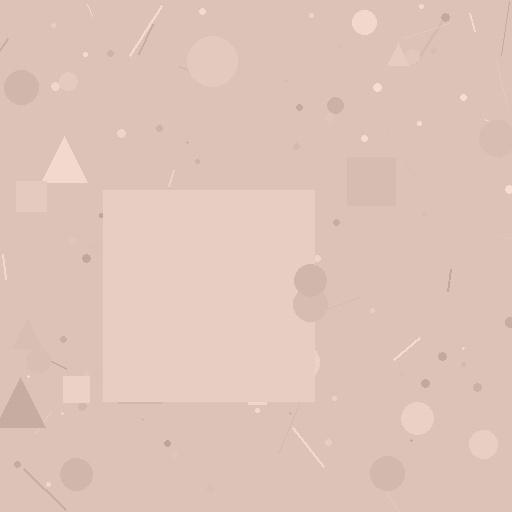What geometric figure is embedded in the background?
A square is embedded in the background.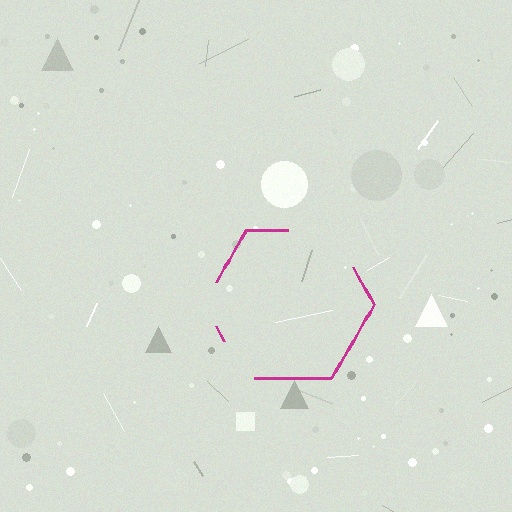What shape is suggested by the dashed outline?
The dashed outline suggests a hexagon.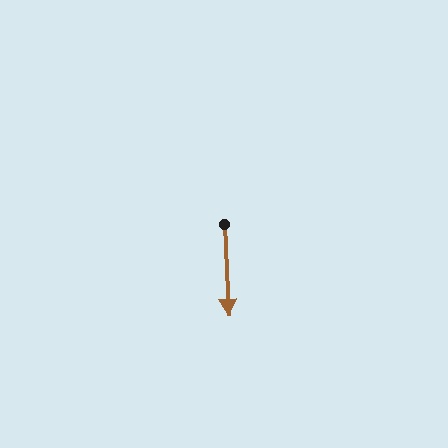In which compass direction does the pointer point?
South.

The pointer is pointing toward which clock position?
Roughly 6 o'clock.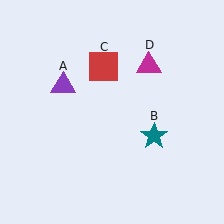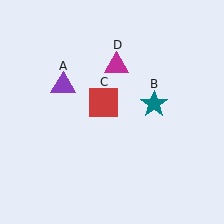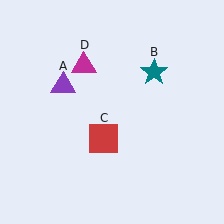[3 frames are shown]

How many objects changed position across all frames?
3 objects changed position: teal star (object B), red square (object C), magenta triangle (object D).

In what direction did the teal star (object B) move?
The teal star (object B) moved up.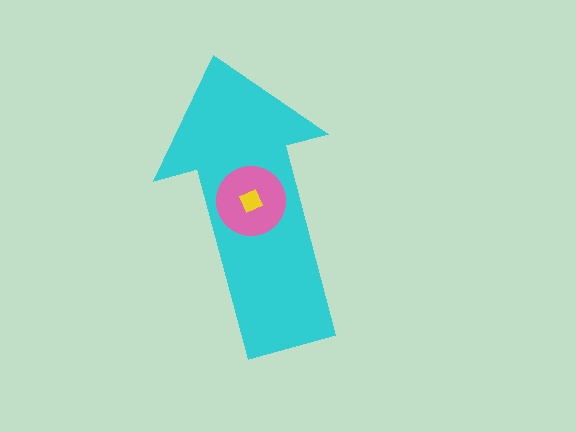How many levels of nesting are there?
3.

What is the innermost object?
The yellow square.